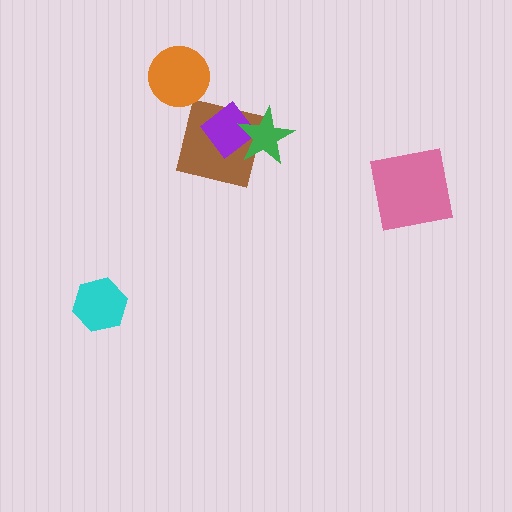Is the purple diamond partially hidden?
Yes, it is partially covered by another shape.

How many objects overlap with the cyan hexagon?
0 objects overlap with the cyan hexagon.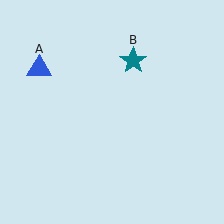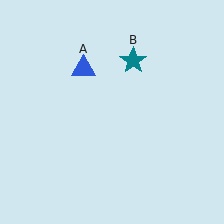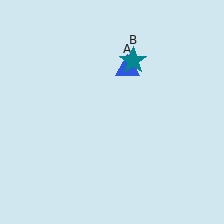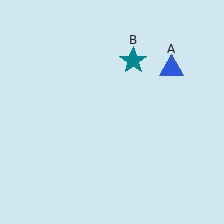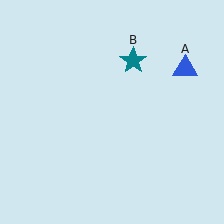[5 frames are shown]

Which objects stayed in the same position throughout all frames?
Teal star (object B) remained stationary.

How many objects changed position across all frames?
1 object changed position: blue triangle (object A).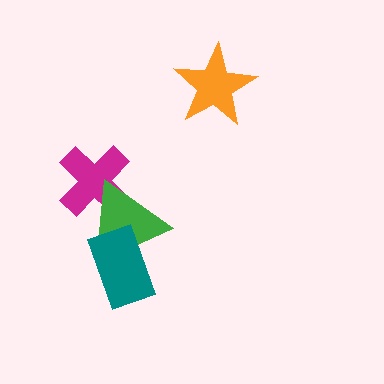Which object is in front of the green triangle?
The teal rectangle is in front of the green triangle.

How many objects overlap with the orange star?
0 objects overlap with the orange star.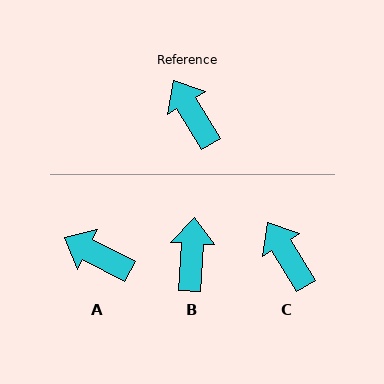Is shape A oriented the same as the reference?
No, it is off by about 32 degrees.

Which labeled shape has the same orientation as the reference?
C.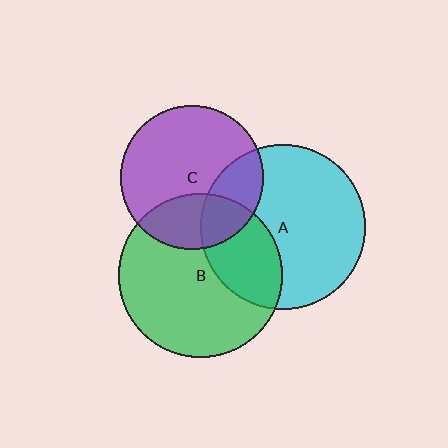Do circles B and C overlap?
Yes.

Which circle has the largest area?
Circle A (cyan).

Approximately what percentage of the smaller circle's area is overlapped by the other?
Approximately 30%.